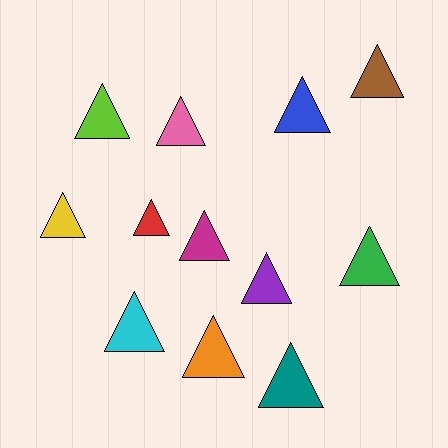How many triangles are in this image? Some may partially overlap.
There are 12 triangles.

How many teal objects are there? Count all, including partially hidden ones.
There is 1 teal object.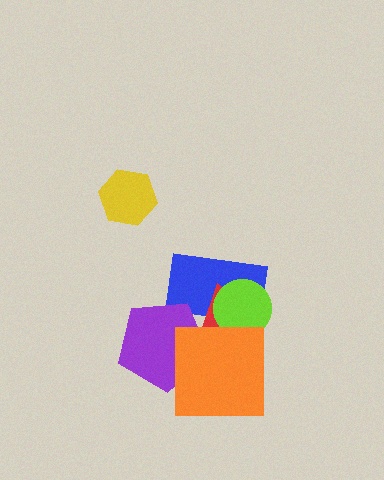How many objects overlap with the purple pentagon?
3 objects overlap with the purple pentagon.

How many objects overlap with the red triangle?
4 objects overlap with the red triangle.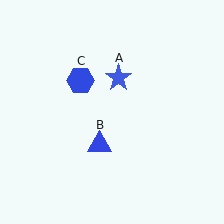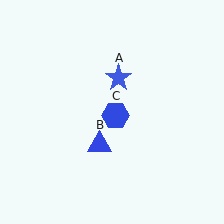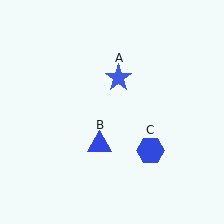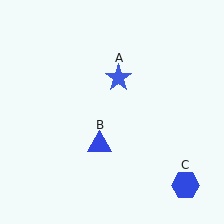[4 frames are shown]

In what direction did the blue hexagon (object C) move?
The blue hexagon (object C) moved down and to the right.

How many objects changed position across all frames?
1 object changed position: blue hexagon (object C).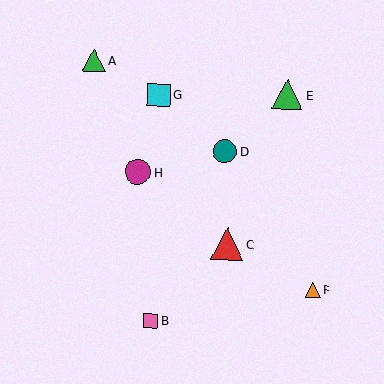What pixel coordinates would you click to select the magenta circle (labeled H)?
Click at (138, 172) to select the magenta circle H.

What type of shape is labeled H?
Shape H is a magenta circle.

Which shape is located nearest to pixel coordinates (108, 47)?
The green triangle (labeled A) at (94, 60) is nearest to that location.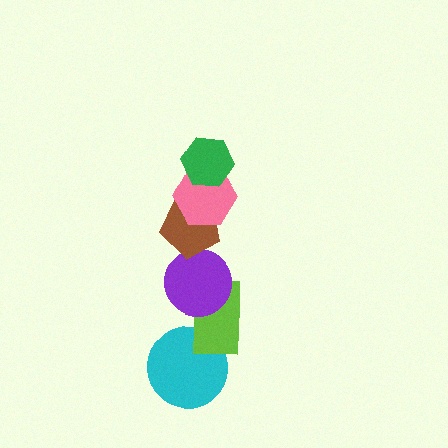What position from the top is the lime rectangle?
The lime rectangle is 5th from the top.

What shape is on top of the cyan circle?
The lime rectangle is on top of the cyan circle.